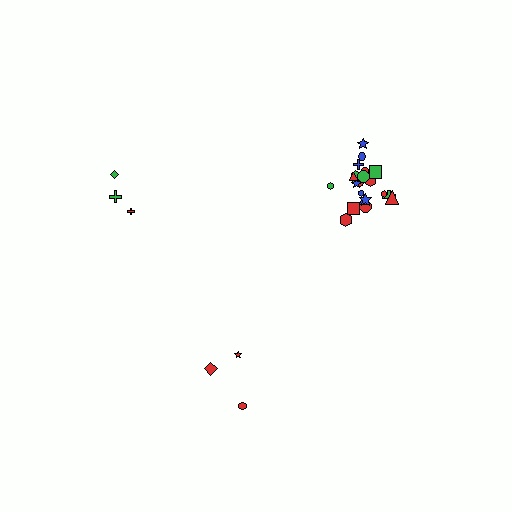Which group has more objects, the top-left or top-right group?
The top-right group.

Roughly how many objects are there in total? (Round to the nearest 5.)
Roughly 30 objects in total.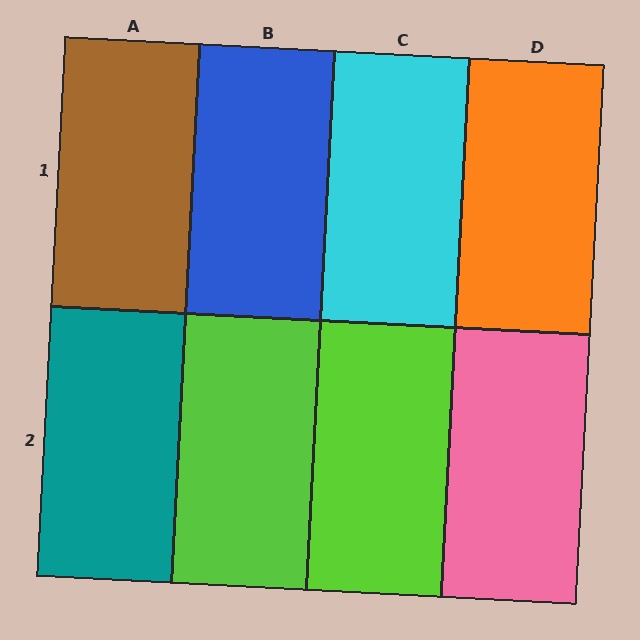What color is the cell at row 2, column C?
Lime.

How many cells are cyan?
1 cell is cyan.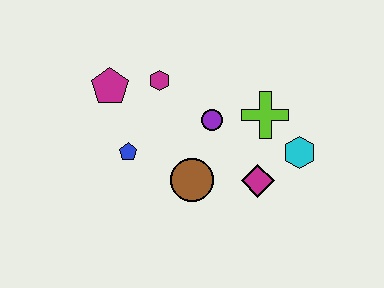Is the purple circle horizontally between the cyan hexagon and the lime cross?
No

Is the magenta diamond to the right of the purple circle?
Yes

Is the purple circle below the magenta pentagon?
Yes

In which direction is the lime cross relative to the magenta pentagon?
The lime cross is to the right of the magenta pentagon.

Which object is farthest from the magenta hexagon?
The cyan hexagon is farthest from the magenta hexagon.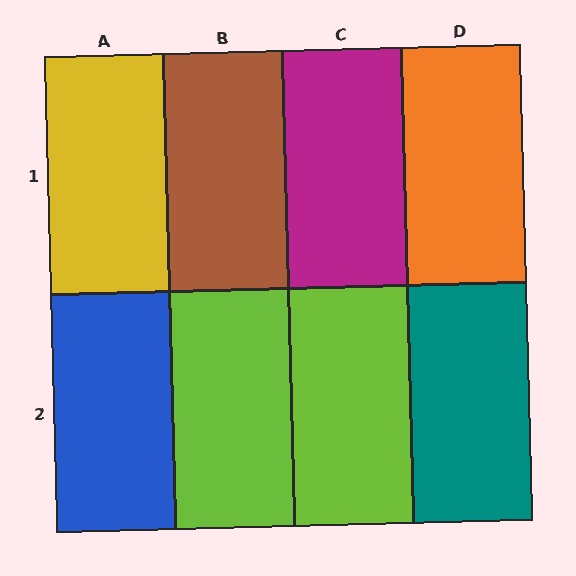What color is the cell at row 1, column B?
Brown.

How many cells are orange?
1 cell is orange.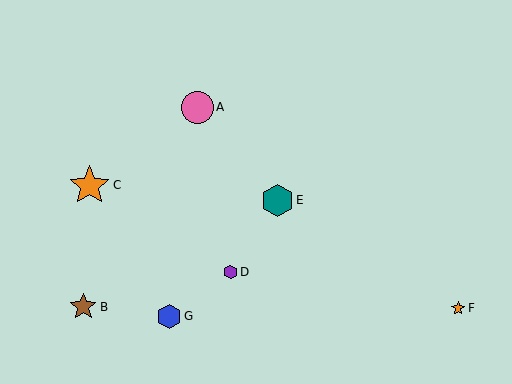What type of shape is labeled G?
Shape G is a blue hexagon.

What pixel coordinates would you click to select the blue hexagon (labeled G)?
Click at (169, 316) to select the blue hexagon G.